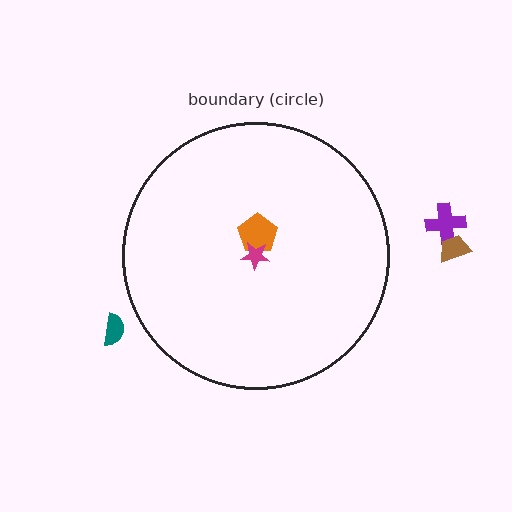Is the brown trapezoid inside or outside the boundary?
Outside.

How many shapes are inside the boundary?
2 inside, 3 outside.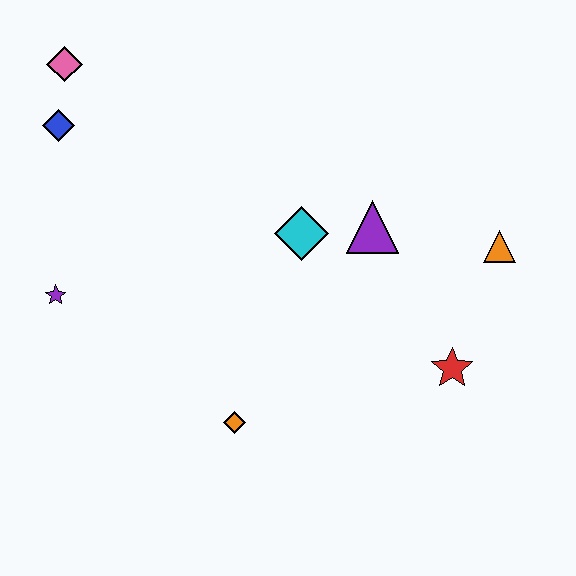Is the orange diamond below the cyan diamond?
Yes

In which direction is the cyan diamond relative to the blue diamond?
The cyan diamond is to the right of the blue diamond.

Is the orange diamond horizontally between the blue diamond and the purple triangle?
Yes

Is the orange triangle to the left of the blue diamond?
No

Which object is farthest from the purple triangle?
The pink diamond is farthest from the purple triangle.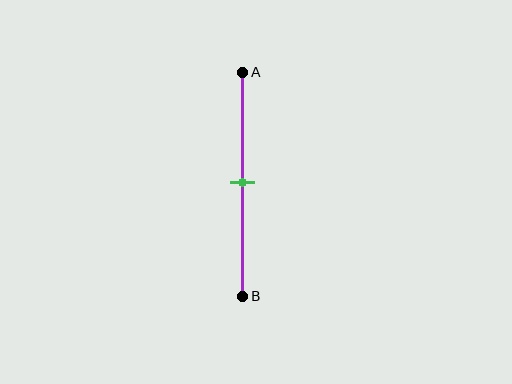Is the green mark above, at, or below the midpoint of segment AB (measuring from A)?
The green mark is approximately at the midpoint of segment AB.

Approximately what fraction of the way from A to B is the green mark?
The green mark is approximately 50% of the way from A to B.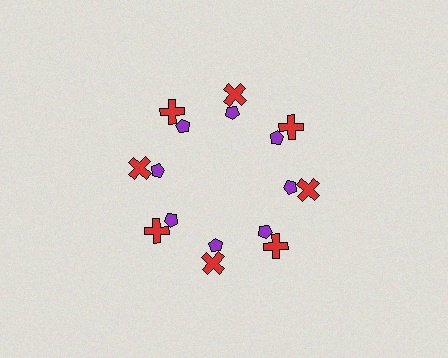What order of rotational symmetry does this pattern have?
This pattern has 8-fold rotational symmetry.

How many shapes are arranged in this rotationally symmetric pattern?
There are 16 shapes, arranged in 8 groups of 2.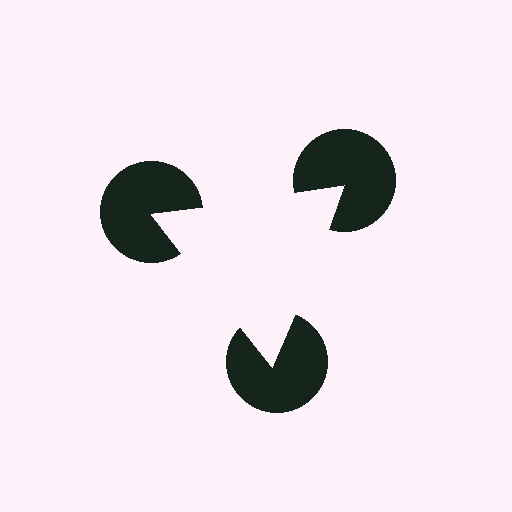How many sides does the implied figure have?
3 sides.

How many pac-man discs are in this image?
There are 3 — one at each vertex of the illusory triangle.